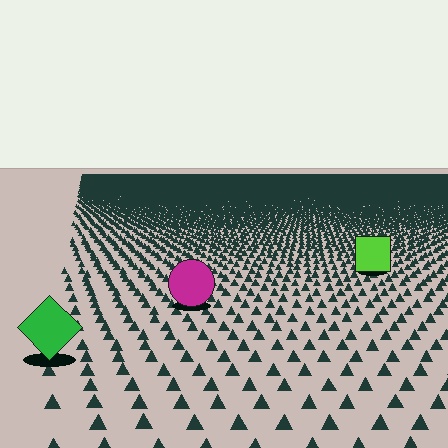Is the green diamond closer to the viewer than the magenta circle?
Yes. The green diamond is closer — you can tell from the texture gradient: the ground texture is coarser near it.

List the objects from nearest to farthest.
From nearest to farthest: the green diamond, the magenta circle, the lime square.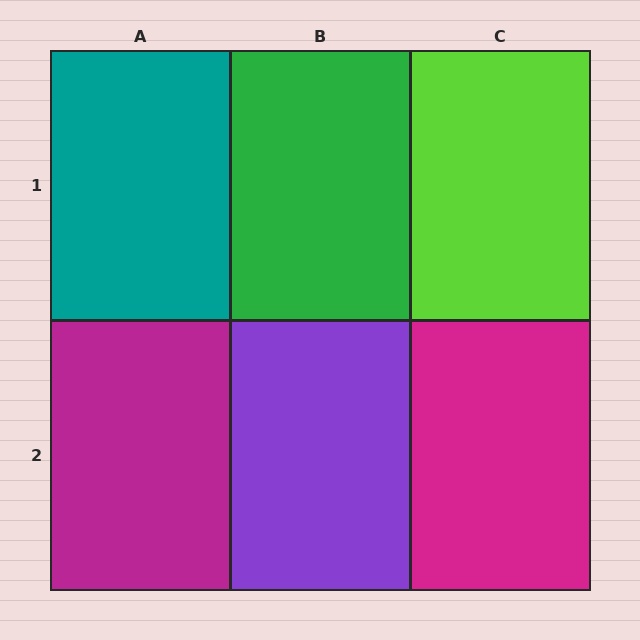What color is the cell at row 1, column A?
Teal.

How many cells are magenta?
2 cells are magenta.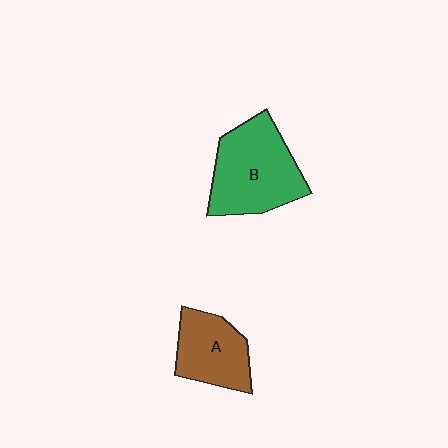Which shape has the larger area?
Shape B (green).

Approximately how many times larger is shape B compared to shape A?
Approximately 1.5 times.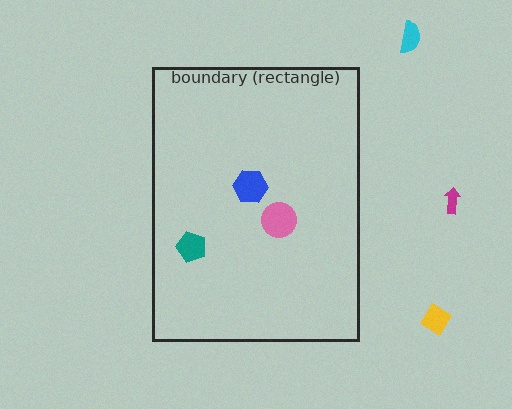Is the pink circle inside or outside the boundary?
Inside.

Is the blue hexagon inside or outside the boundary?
Inside.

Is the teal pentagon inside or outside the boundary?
Inside.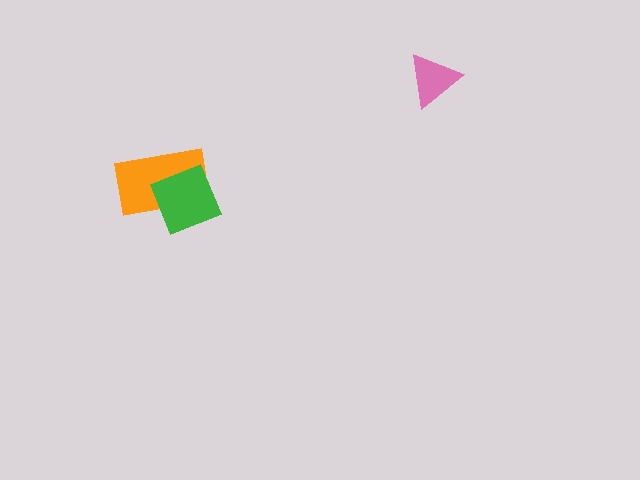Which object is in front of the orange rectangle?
The green square is in front of the orange rectangle.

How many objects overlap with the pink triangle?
0 objects overlap with the pink triangle.